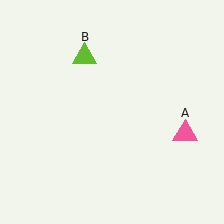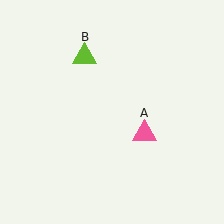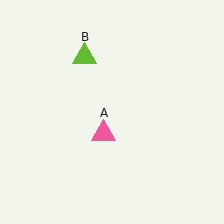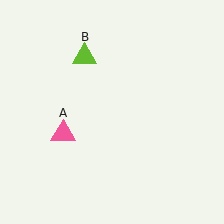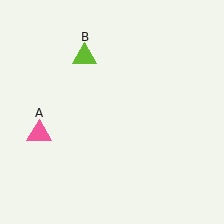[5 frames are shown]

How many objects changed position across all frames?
1 object changed position: pink triangle (object A).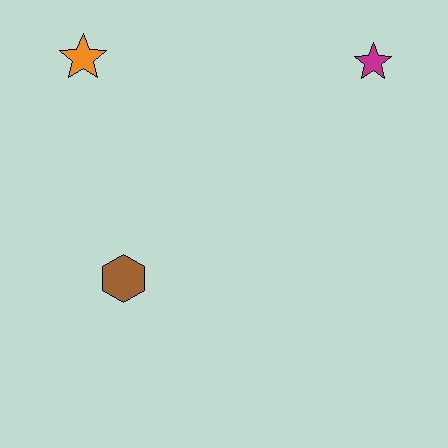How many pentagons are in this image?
There are no pentagons.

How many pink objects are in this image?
There are no pink objects.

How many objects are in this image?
There are 3 objects.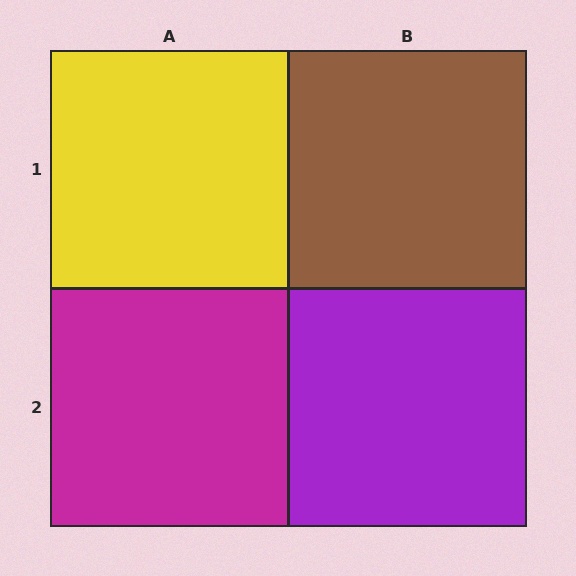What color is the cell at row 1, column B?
Brown.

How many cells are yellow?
1 cell is yellow.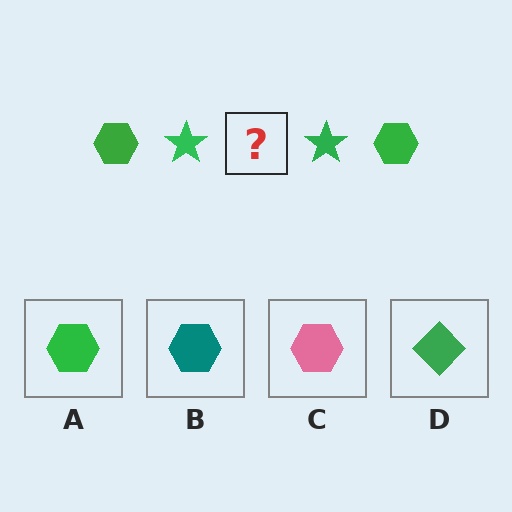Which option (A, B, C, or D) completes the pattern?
A.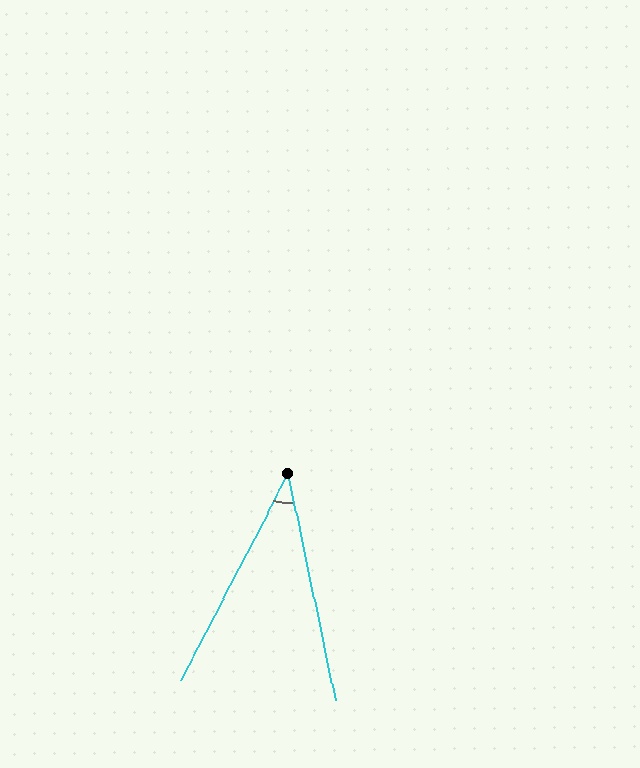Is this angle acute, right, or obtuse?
It is acute.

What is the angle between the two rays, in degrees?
Approximately 39 degrees.